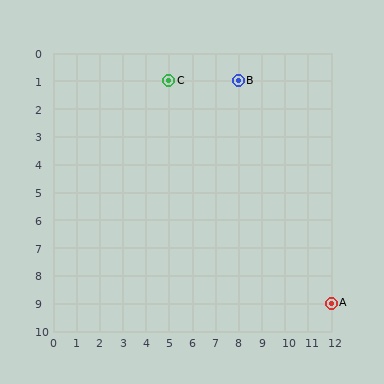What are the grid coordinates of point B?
Point B is at grid coordinates (8, 1).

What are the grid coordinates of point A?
Point A is at grid coordinates (12, 9).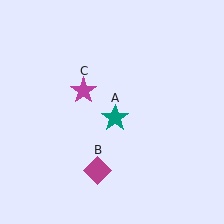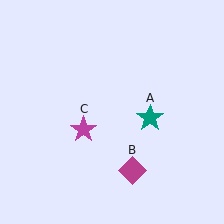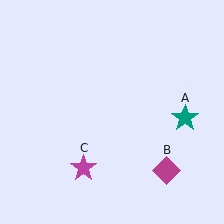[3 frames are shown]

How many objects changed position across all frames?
3 objects changed position: teal star (object A), magenta diamond (object B), magenta star (object C).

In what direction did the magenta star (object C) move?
The magenta star (object C) moved down.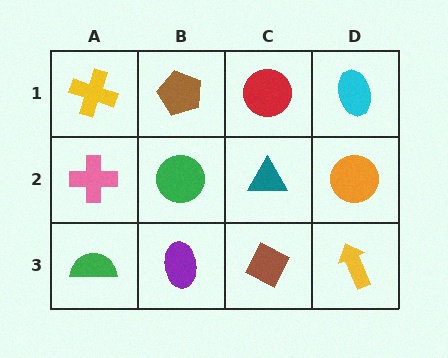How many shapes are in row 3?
4 shapes.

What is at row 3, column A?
A green semicircle.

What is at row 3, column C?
A brown diamond.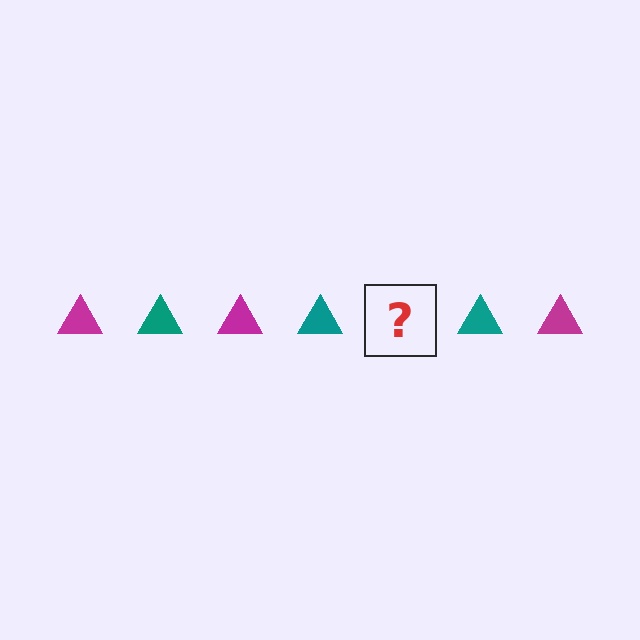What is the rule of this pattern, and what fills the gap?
The rule is that the pattern cycles through magenta, teal triangles. The gap should be filled with a magenta triangle.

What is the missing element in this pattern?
The missing element is a magenta triangle.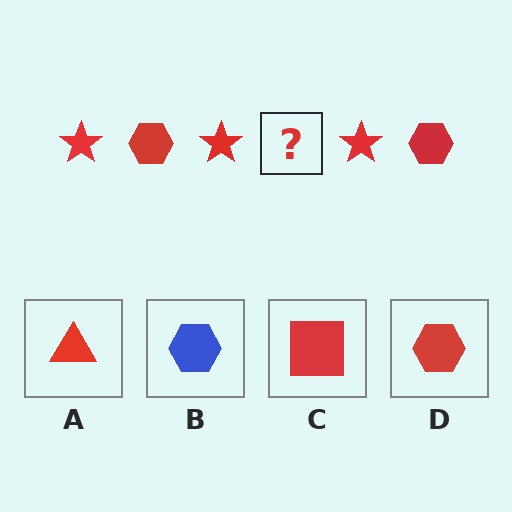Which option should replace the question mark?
Option D.